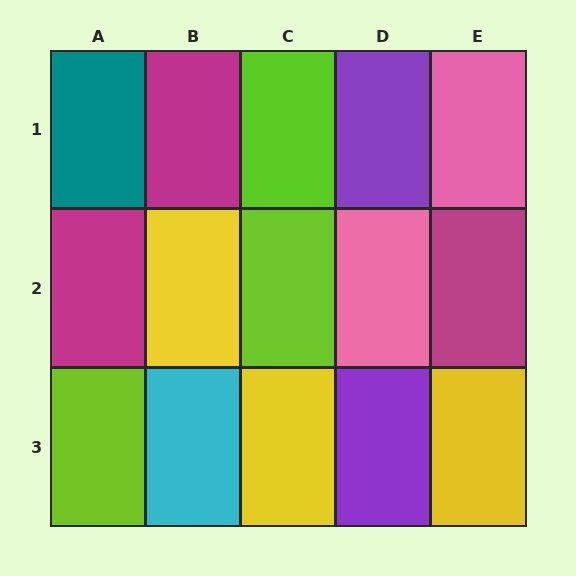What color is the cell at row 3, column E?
Yellow.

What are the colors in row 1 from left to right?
Teal, magenta, lime, purple, pink.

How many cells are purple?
2 cells are purple.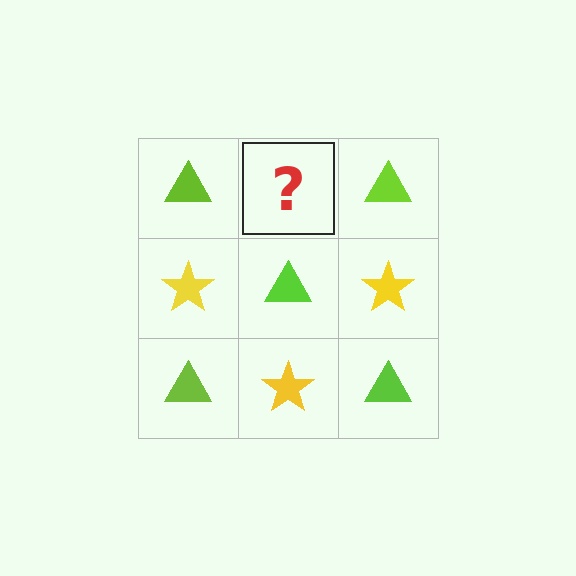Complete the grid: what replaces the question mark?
The question mark should be replaced with a yellow star.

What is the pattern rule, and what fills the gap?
The rule is that it alternates lime triangle and yellow star in a checkerboard pattern. The gap should be filled with a yellow star.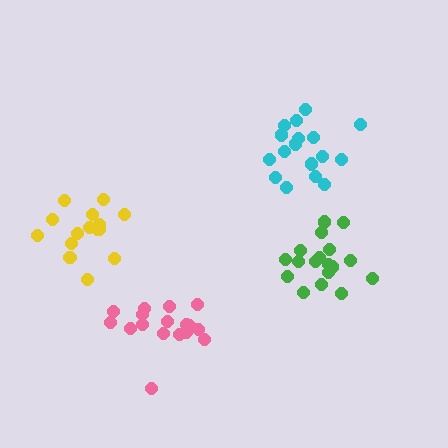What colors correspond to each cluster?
The clusters are colored: green, cyan, pink, yellow.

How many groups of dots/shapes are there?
There are 4 groups.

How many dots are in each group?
Group 1: 18 dots, Group 2: 17 dots, Group 3: 17 dots, Group 4: 15 dots (67 total).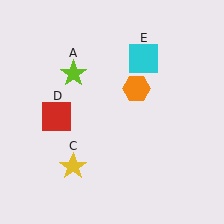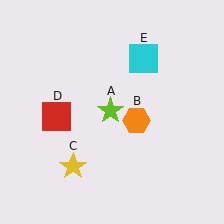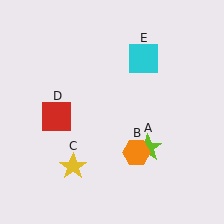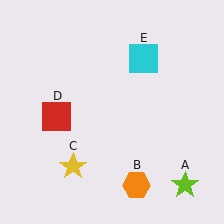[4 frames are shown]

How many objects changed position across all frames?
2 objects changed position: lime star (object A), orange hexagon (object B).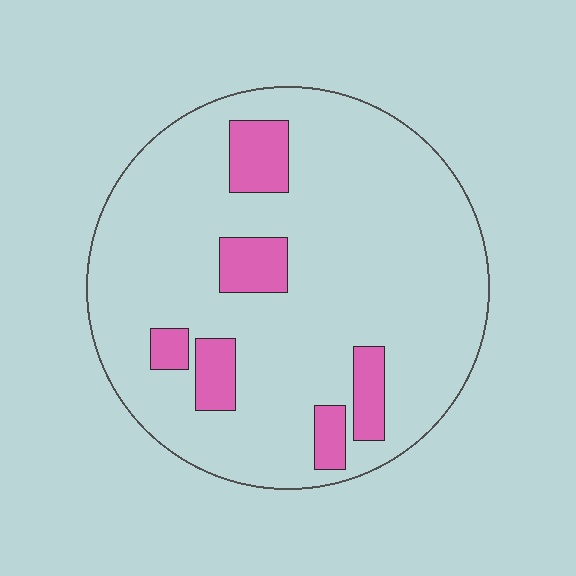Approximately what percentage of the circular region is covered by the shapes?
Approximately 15%.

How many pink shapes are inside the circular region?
6.